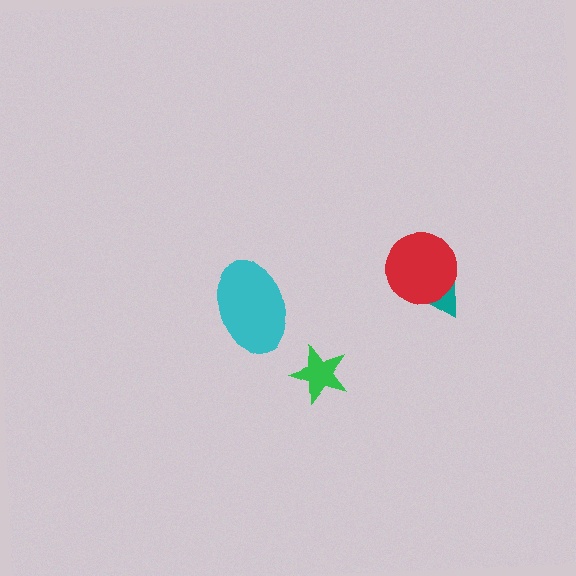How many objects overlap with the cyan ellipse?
0 objects overlap with the cyan ellipse.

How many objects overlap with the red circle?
1 object overlaps with the red circle.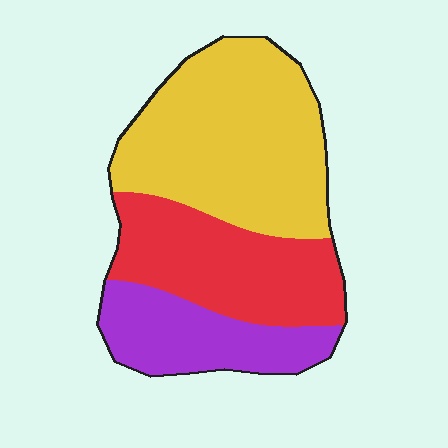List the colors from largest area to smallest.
From largest to smallest: yellow, red, purple.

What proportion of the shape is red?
Red covers around 30% of the shape.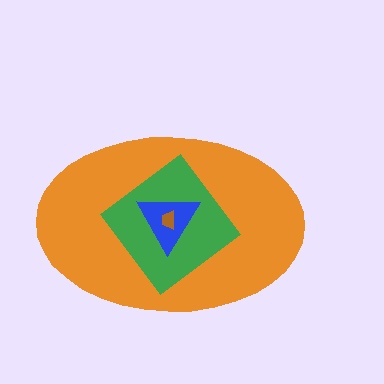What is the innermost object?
The brown trapezoid.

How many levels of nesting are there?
4.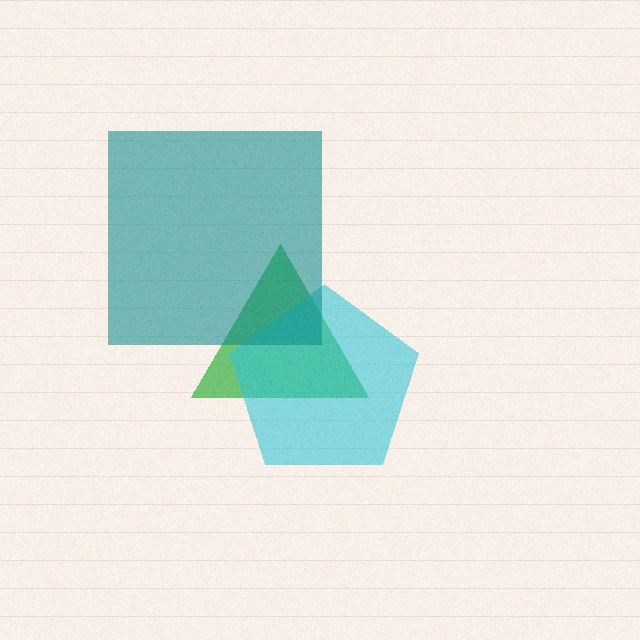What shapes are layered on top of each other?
The layered shapes are: a green triangle, a cyan pentagon, a teal square.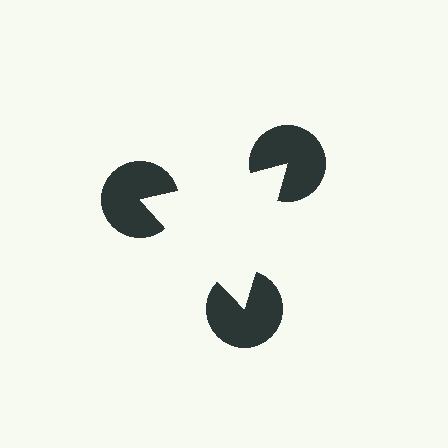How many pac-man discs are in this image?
There are 3 — one at each vertex of the illusory triangle.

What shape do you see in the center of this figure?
An illusory triangle — its edges are inferred from the aligned wedge cuts in the pac-man discs, not physically drawn.